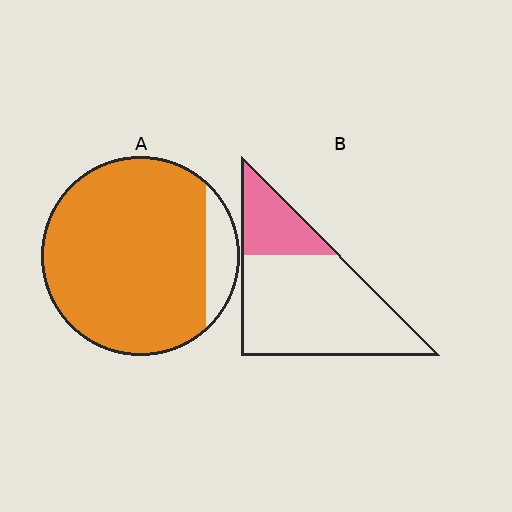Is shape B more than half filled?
No.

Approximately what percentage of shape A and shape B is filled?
A is approximately 90% and B is approximately 25%.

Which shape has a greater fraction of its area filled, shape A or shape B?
Shape A.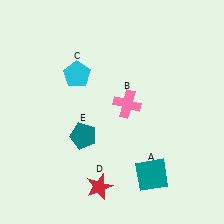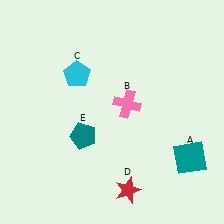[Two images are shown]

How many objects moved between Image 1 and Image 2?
2 objects moved between the two images.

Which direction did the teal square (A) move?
The teal square (A) moved right.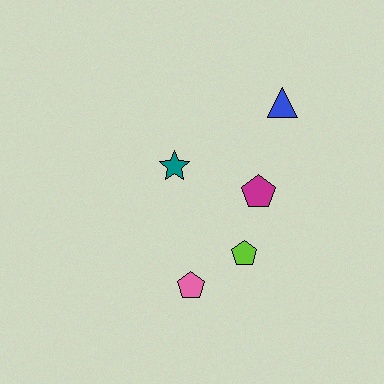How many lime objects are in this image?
There is 1 lime object.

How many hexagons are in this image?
There are no hexagons.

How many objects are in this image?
There are 5 objects.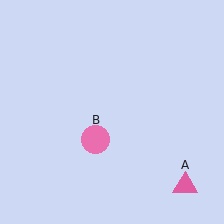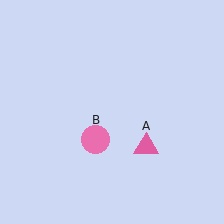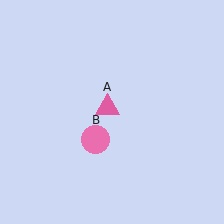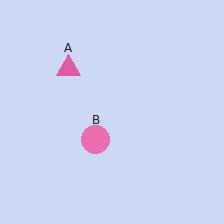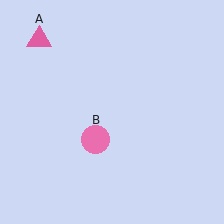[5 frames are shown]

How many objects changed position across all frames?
1 object changed position: pink triangle (object A).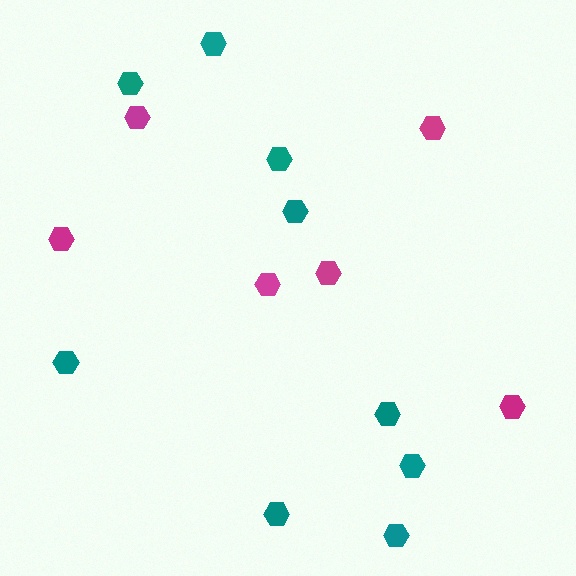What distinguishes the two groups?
There are 2 groups: one group of magenta hexagons (6) and one group of teal hexagons (9).